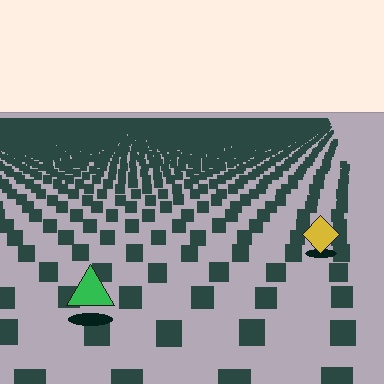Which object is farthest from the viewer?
The yellow diamond is farthest from the viewer. It appears smaller and the ground texture around it is denser.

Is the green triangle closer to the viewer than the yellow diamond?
Yes. The green triangle is closer — you can tell from the texture gradient: the ground texture is coarser near it.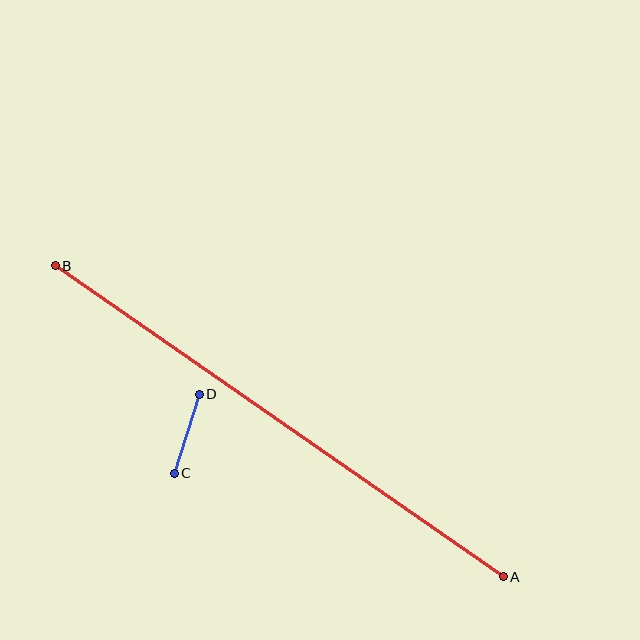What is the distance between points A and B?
The distance is approximately 545 pixels.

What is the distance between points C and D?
The distance is approximately 83 pixels.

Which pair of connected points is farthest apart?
Points A and B are farthest apart.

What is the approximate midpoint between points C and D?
The midpoint is at approximately (187, 434) pixels.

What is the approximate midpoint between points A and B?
The midpoint is at approximately (279, 421) pixels.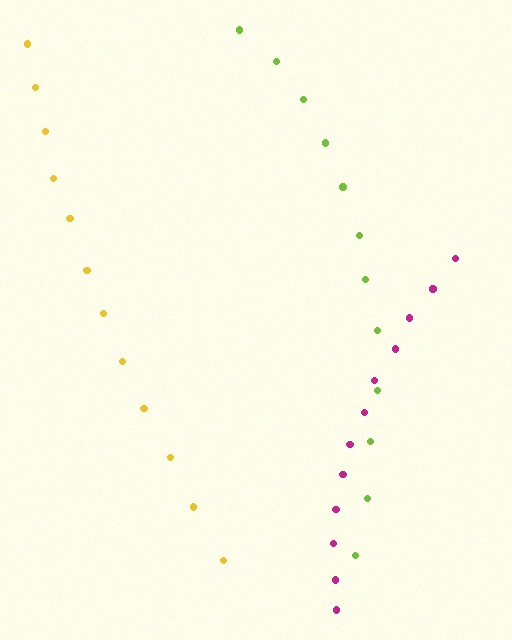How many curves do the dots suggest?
There are 3 distinct paths.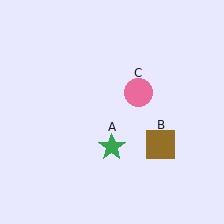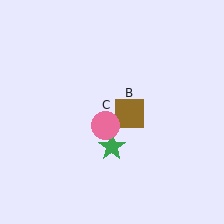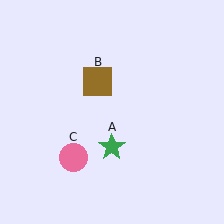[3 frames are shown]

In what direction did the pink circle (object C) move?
The pink circle (object C) moved down and to the left.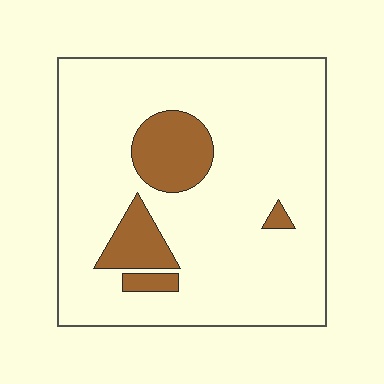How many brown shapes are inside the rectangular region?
4.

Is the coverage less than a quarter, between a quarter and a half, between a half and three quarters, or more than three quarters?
Less than a quarter.